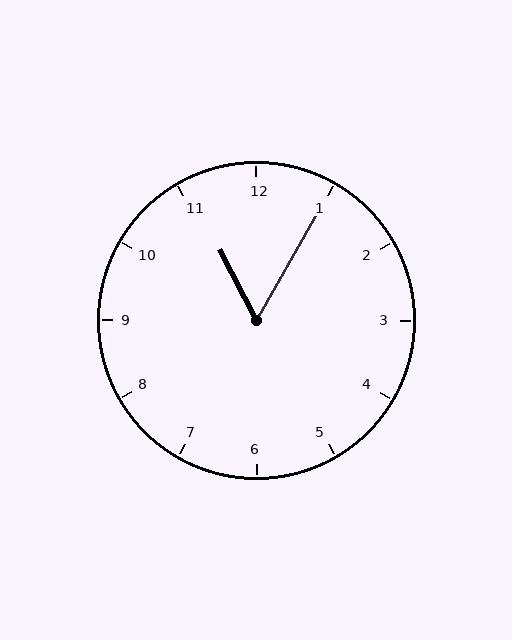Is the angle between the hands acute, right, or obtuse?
It is acute.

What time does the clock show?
11:05.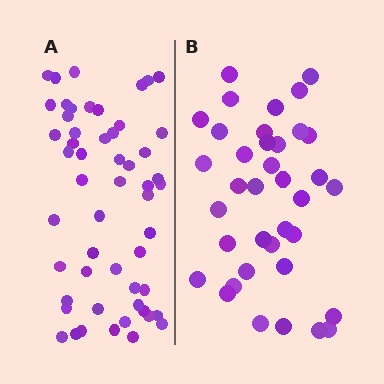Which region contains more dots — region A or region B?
Region A (the left region) has more dots.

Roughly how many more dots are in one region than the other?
Region A has approximately 15 more dots than region B.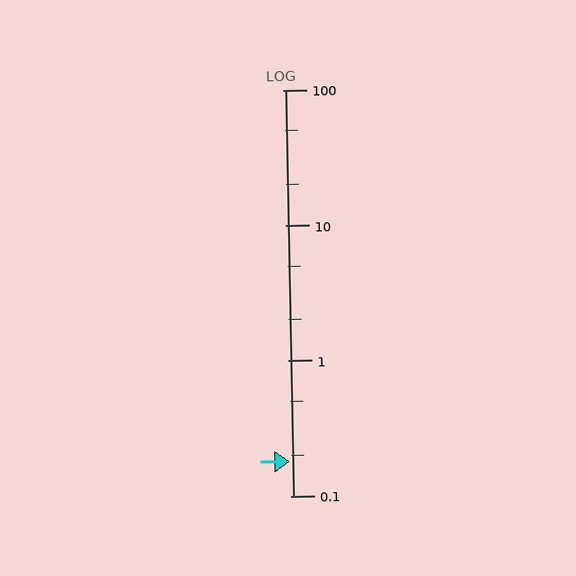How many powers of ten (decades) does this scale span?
The scale spans 3 decades, from 0.1 to 100.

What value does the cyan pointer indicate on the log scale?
The pointer indicates approximately 0.18.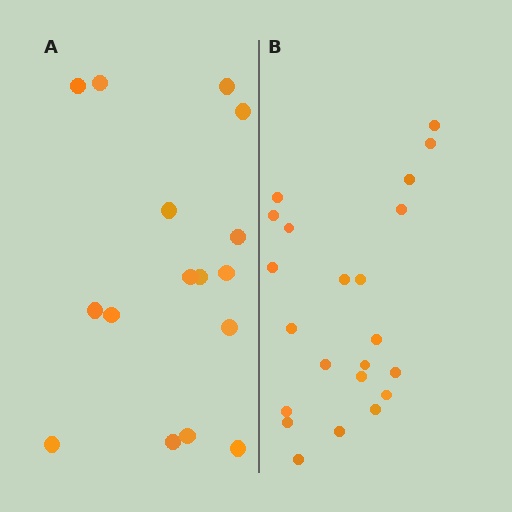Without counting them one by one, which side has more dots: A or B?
Region B (the right region) has more dots.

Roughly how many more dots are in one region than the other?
Region B has about 6 more dots than region A.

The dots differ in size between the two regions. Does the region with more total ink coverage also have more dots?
No. Region A has more total ink coverage because its dots are larger, but region B actually contains more individual dots. Total area can be misleading — the number of items is what matters here.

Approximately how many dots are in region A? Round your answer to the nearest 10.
About 20 dots. (The exact count is 16, which rounds to 20.)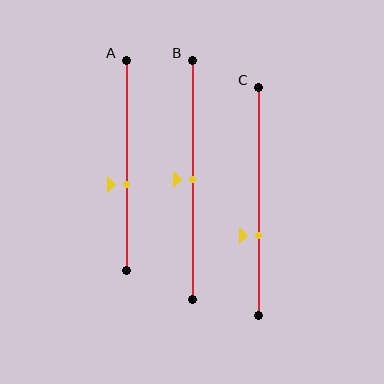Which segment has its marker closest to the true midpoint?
Segment B has its marker closest to the true midpoint.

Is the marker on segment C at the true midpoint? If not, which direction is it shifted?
No, the marker on segment C is shifted downward by about 15% of the segment length.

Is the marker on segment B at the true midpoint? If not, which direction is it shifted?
Yes, the marker on segment B is at the true midpoint.